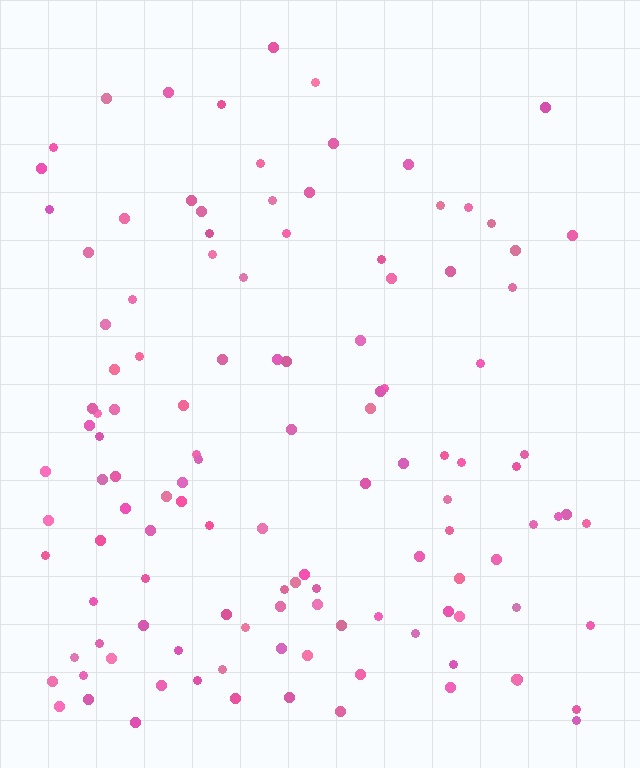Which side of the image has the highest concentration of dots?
The bottom.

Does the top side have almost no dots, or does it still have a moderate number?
Still a moderate number, just noticeably fewer than the bottom.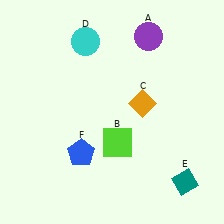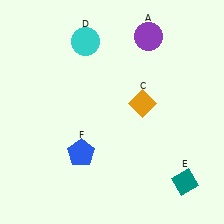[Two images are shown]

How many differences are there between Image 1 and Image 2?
There is 1 difference between the two images.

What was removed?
The lime square (B) was removed in Image 2.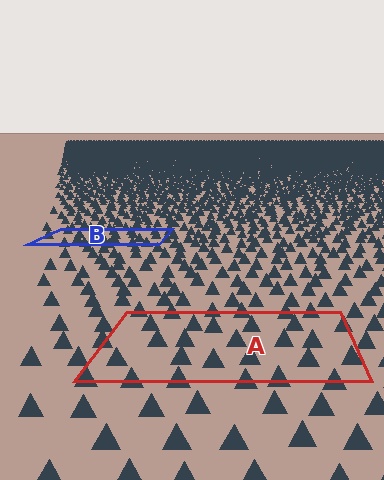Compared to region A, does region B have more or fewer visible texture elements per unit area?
Region B has more texture elements per unit area — they are packed more densely because it is farther away.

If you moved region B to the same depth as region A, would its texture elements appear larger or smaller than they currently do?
They would appear larger. At a closer depth, the same texture elements are projected at a bigger on-screen size.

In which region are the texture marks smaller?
The texture marks are smaller in region B, because it is farther away.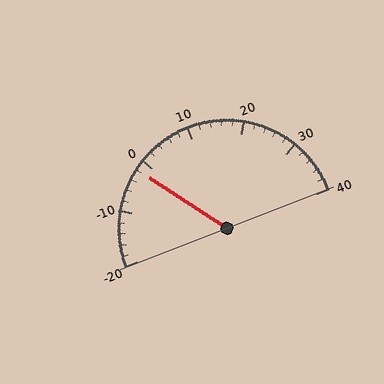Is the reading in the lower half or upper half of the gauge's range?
The reading is in the lower half of the range (-20 to 40).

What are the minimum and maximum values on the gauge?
The gauge ranges from -20 to 40.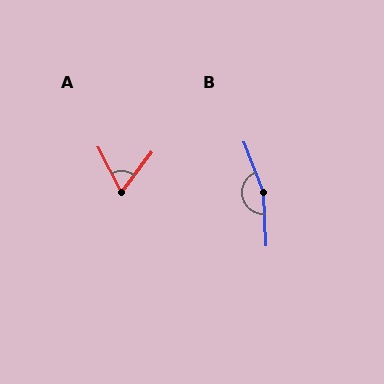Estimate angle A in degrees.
Approximately 65 degrees.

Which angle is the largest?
B, at approximately 162 degrees.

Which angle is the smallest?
A, at approximately 65 degrees.